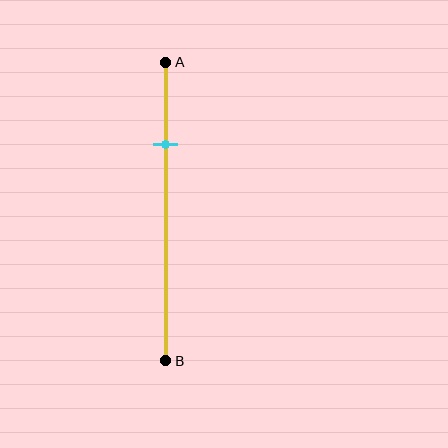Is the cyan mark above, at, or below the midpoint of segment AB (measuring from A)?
The cyan mark is above the midpoint of segment AB.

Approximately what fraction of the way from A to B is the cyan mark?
The cyan mark is approximately 30% of the way from A to B.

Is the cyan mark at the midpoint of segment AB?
No, the mark is at about 30% from A, not at the 50% midpoint.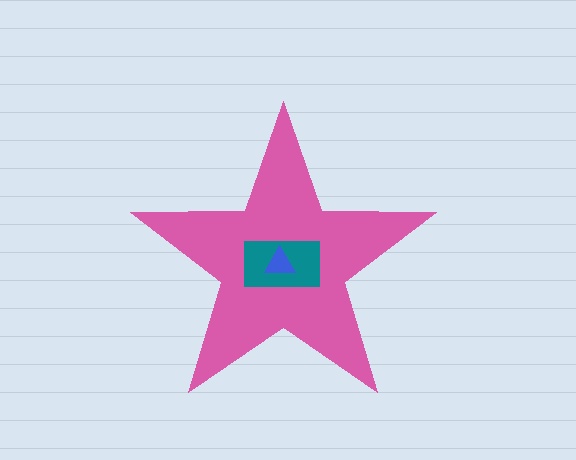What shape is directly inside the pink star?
The teal rectangle.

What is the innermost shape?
The blue triangle.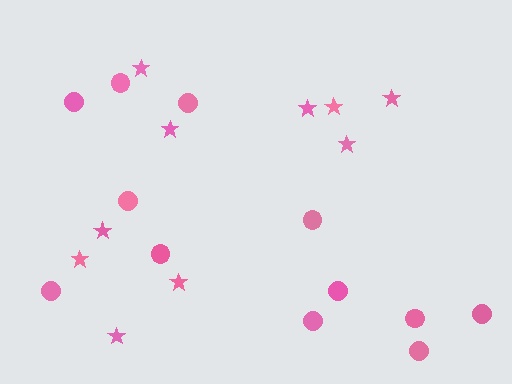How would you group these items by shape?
There are 2 groups: one group of stars (10) and one group of circles (12).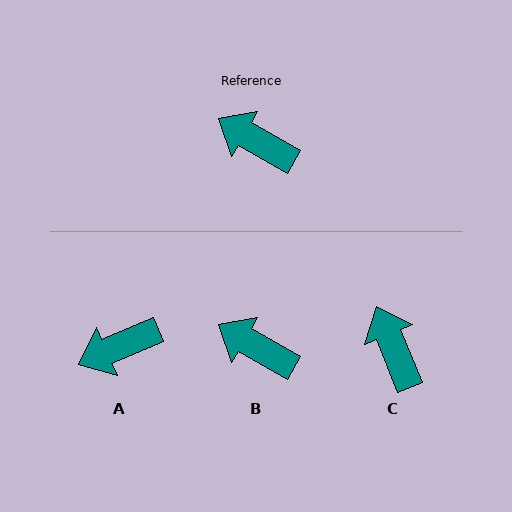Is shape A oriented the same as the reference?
No, it is off by about 53 degrees.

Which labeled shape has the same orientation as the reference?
B.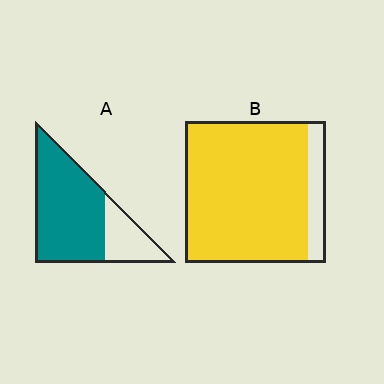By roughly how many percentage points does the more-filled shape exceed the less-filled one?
By roughly 15 percentage points (B over A).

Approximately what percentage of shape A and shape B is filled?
A is approximately 75% and B is approximately 85%.